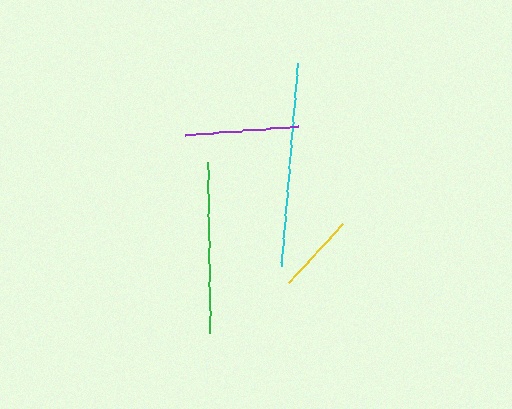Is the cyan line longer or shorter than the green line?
The cyan line is longer than the green line.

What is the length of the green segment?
The green segment is approximately 171 pixels long.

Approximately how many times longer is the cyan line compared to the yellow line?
The cyan line is approximately 2.6 times the length of the yellow line.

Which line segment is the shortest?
The yellow line is the shortest at approximately 79 pixels.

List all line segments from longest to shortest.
From longest to shortest: cyan, green, purple, yellow.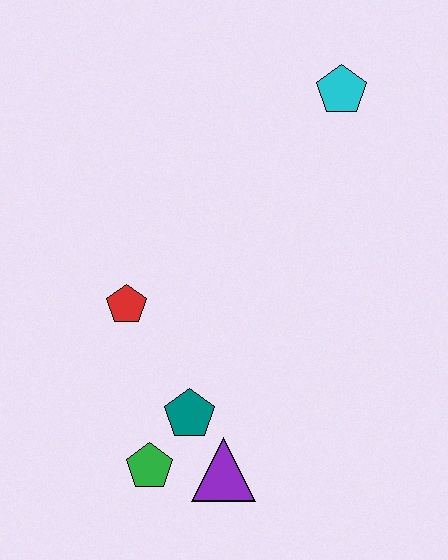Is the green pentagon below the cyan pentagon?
Yes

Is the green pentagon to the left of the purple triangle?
Yes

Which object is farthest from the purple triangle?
The cyan pentagon is farthest from the purple triangle.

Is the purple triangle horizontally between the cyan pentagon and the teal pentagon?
Yes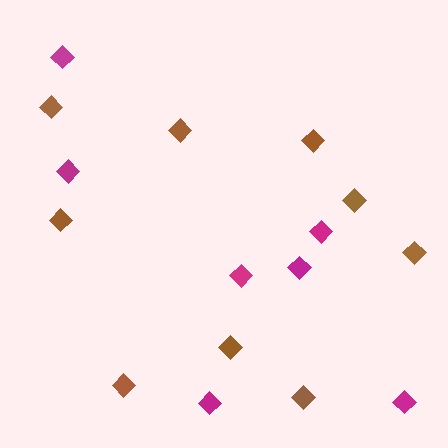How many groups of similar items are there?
There are 2 groups: one group of brown diamonds (9) and one group of magenta diamonds (7).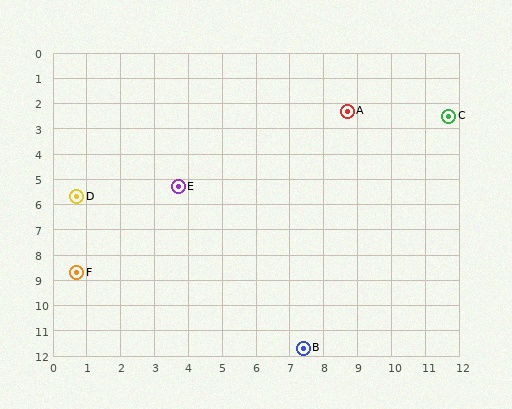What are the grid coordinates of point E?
Point E is at approximately (3.7, 5.3).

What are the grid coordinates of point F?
Point F is at approximately (0.7, 8.7).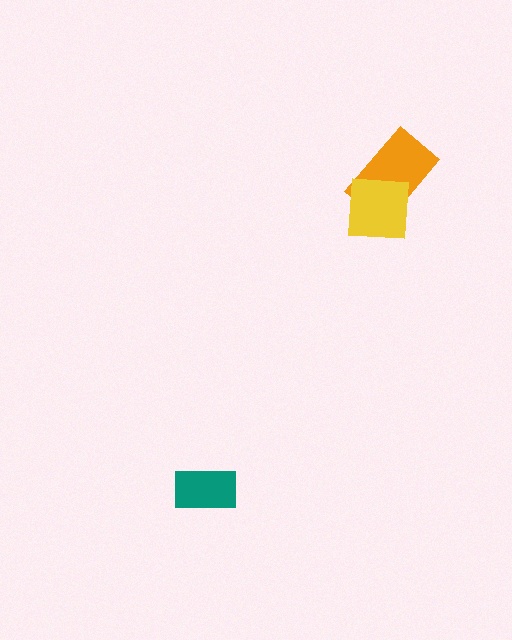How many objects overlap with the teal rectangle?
0 objects overlap with the teal rectangle.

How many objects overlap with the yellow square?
1 object overlaps with the yellow square.